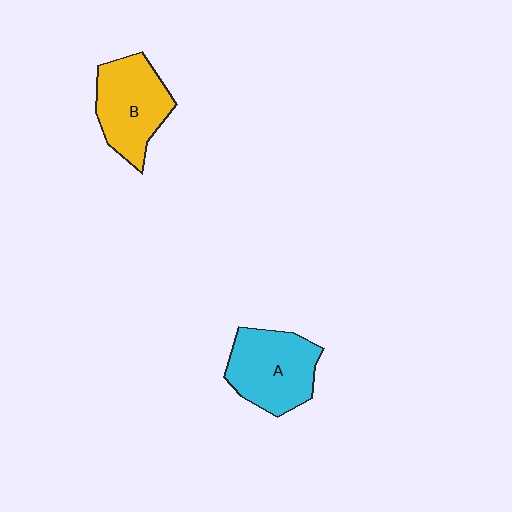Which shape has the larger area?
Shape A (cyan).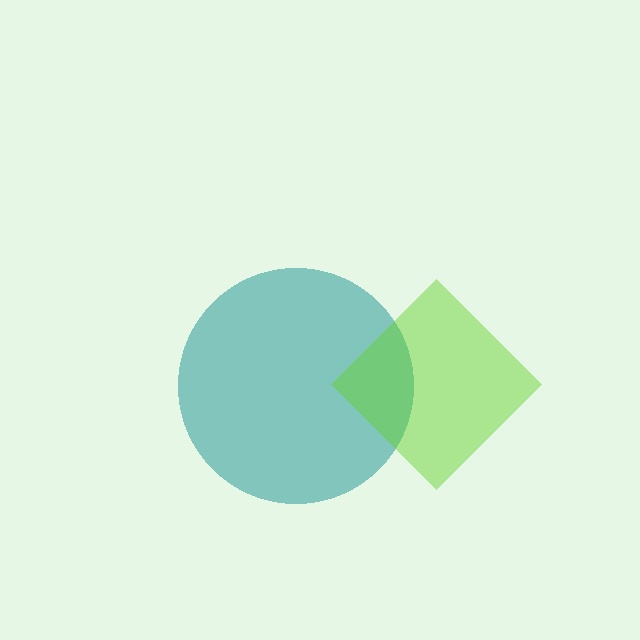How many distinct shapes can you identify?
There are 2 distinct shapes: a teal circle, a lime diamond.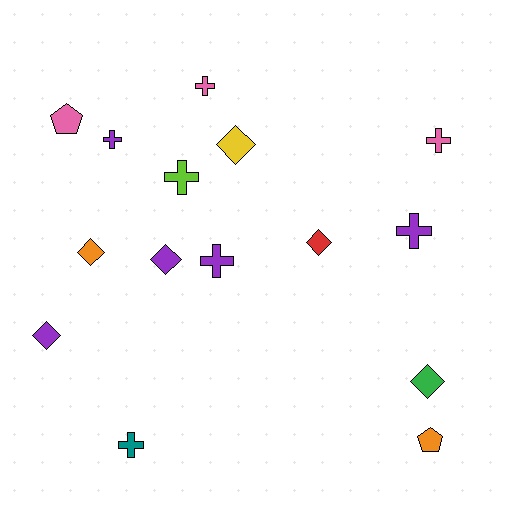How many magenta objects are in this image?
There are no magenta objects.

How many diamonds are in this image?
There are 6 diamonds.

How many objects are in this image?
There are 15 objects.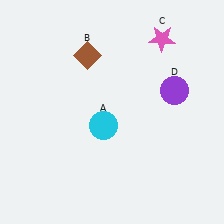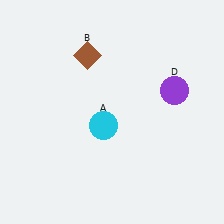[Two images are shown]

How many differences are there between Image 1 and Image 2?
There is 1 difference between the two images.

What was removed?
The pink star (C) was removed in Image 2.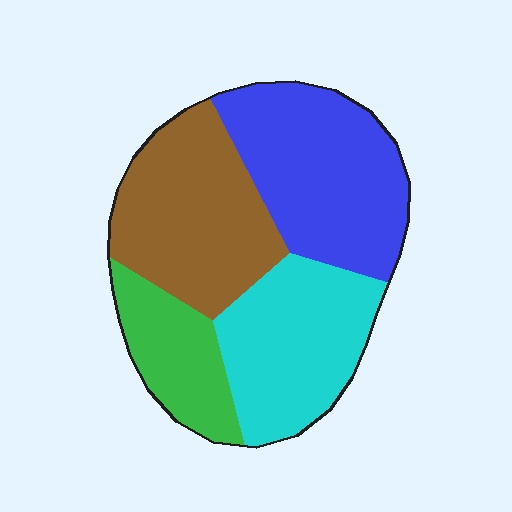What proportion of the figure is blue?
Blue takes up about one third (1/3) of the figure.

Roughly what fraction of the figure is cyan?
Cyan covers about 25% of the figure.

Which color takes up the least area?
Green, at roughly 15%.